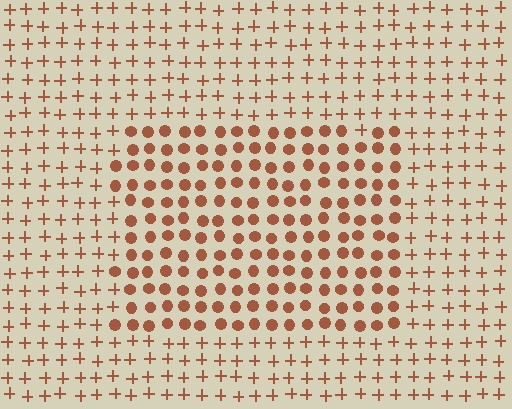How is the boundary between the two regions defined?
The boundary is defined by a change in element shape: circles inside vs. plus signs outside. All elements share the same color and spacing.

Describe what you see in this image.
The image is filled with small brown elements arranged in a uniform grid. A rectangle-shaped region contains circles, while the surrounding area contains plus signs. The boundary is defined purely by the change in element shape.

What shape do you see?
I see a rectangle.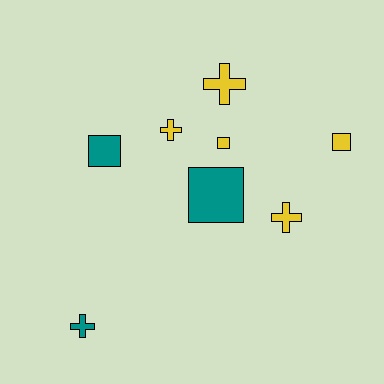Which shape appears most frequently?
Cross, with 4 objects.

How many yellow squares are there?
There are 2 yellow squares.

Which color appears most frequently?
Yellow, with 5 objects.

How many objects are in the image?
There are 8 objects.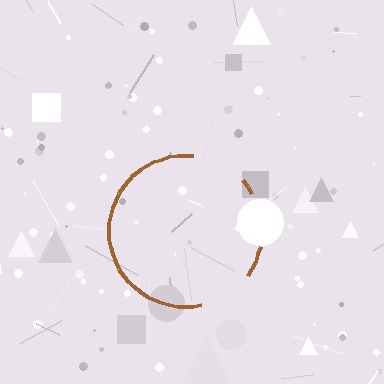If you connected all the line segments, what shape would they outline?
They would outline a circle.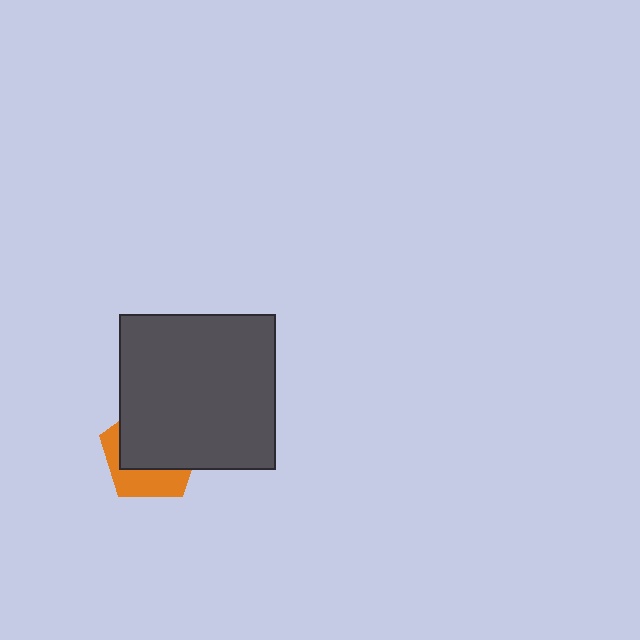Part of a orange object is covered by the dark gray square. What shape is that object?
It is a pentagon.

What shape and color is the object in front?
The object in front is a dark gray square.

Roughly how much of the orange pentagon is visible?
A small part of it is visible (roughly 38%).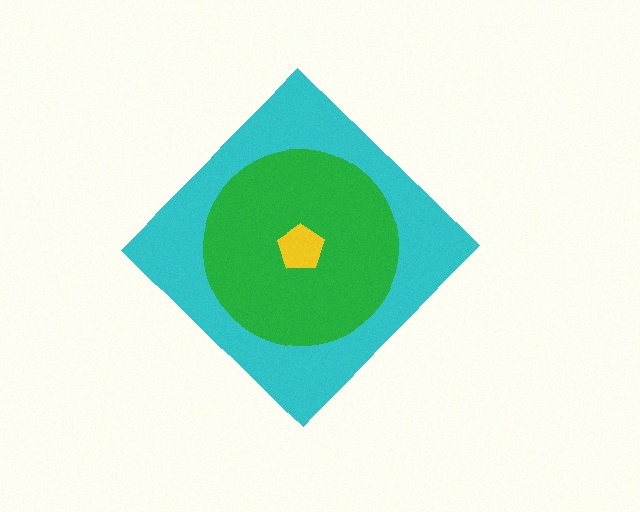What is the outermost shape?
The cyan diamond.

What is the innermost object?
The yellow pentagon.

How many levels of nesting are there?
3.